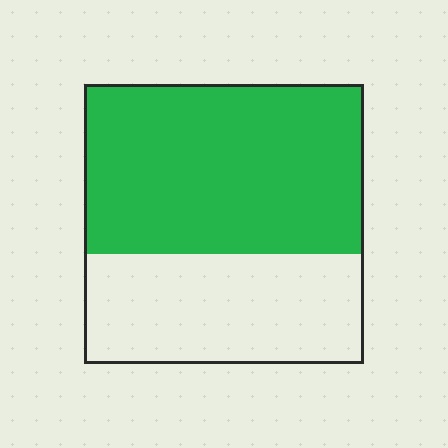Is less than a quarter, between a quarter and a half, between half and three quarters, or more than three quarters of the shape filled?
Between half and three quarters.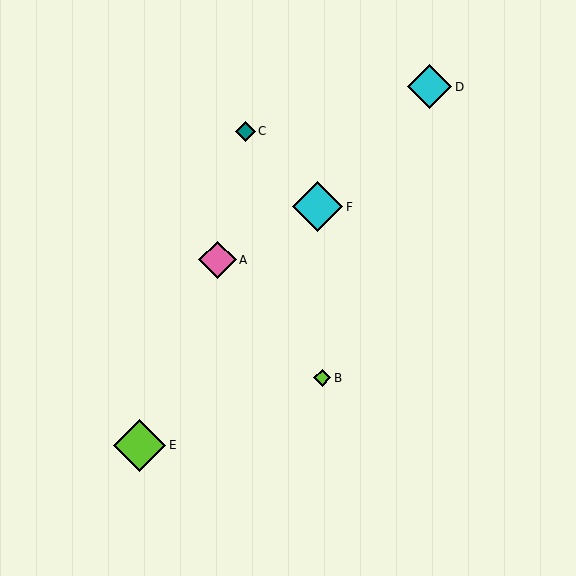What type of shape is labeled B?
Shape B is a lime diamond.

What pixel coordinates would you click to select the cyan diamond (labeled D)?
Click at (430, 87) to select the cyan diamond D.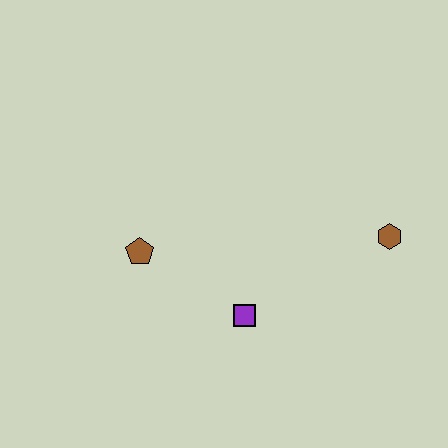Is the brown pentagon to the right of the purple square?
No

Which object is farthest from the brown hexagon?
The brown pentagon is farthest from the brown hexagon.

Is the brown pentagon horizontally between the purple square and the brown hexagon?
No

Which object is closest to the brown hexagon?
The purple square is closest to the brown hexagon.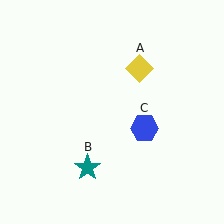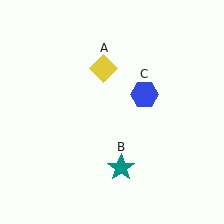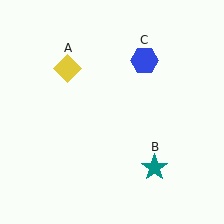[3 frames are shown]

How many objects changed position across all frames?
3 objects changed position: yellow diamond (object A), teal star (object B), blue hexagon (object C).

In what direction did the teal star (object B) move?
The teal star (object B) moved right.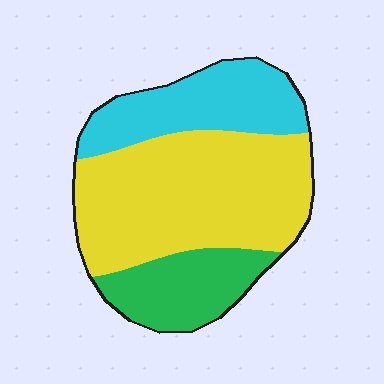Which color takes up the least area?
Green, at roughly 20%.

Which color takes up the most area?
Yellow, at roughly 55%.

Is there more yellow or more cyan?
Yellow.